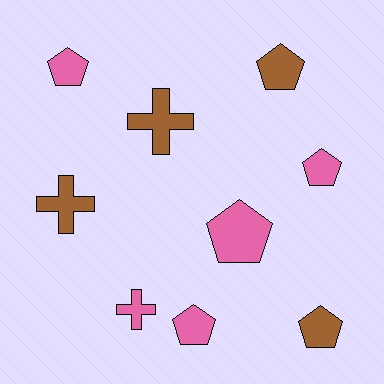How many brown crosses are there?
There are 2 brown crosses.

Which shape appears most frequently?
Pentagon, with 6 objects.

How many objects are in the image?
There are 9 objects.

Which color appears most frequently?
Pink, with 5 objects.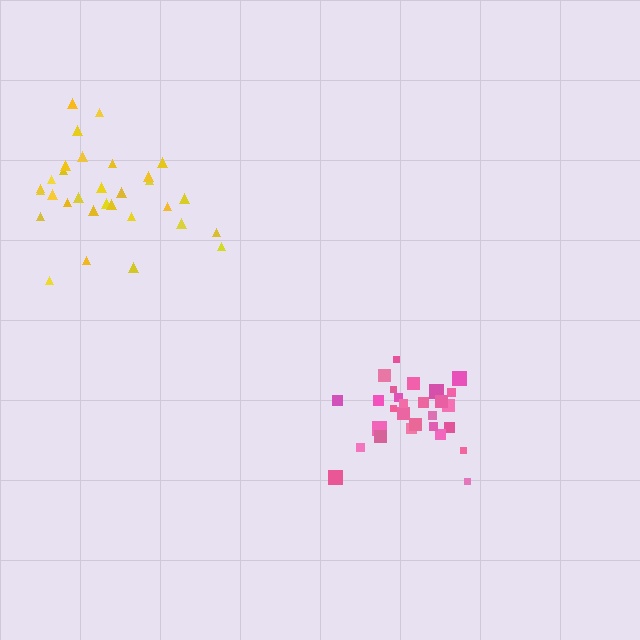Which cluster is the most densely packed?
Pink.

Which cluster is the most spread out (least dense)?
Yellow.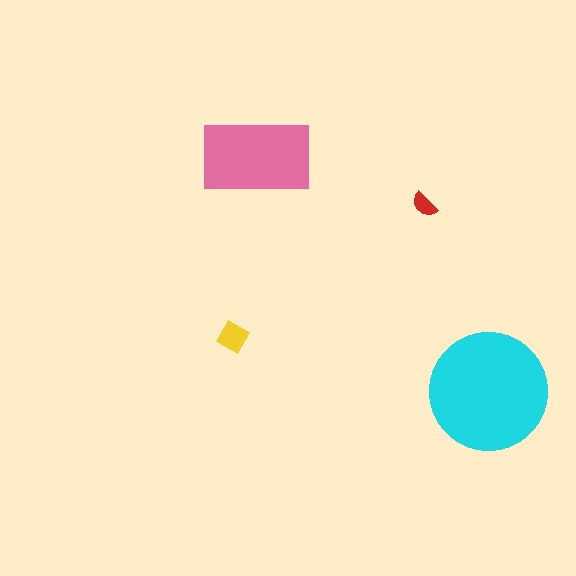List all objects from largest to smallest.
The cyan circle, the pink rectangle, the yellow diamond, the red semicircle.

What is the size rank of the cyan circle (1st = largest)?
1st.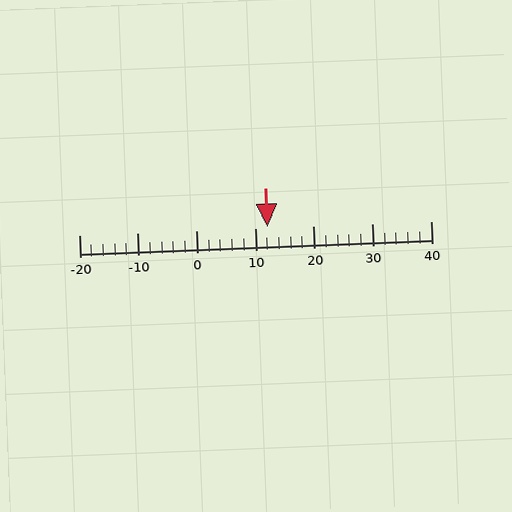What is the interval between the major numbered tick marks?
The major tick marks are spaced 10 units apart.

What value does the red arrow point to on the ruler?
The red arrow points to approximately 12.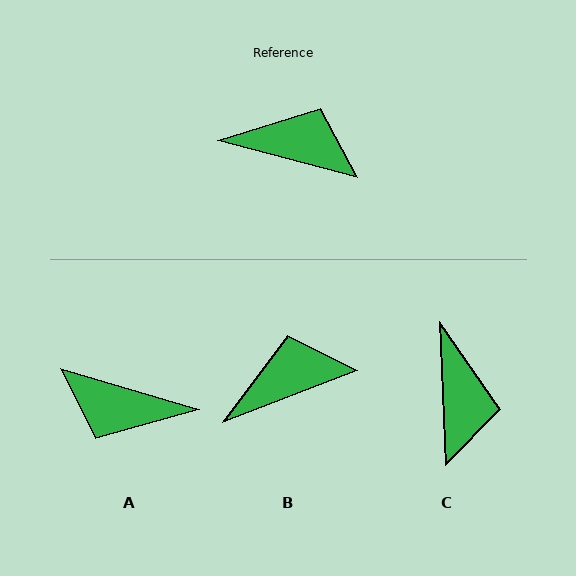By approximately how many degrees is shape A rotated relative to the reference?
Approximately 178 degrees counter-clockwise.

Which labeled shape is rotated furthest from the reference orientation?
A, about 178 degrees away.